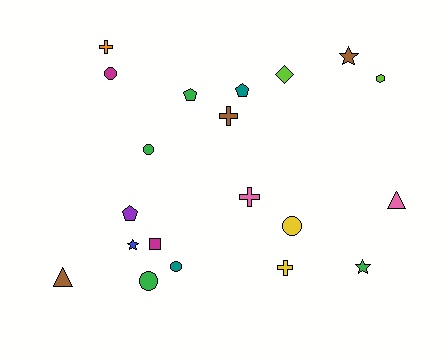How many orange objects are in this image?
There is 1 orange object.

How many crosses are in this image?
There are 4 crosses.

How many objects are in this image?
There are 20 objects.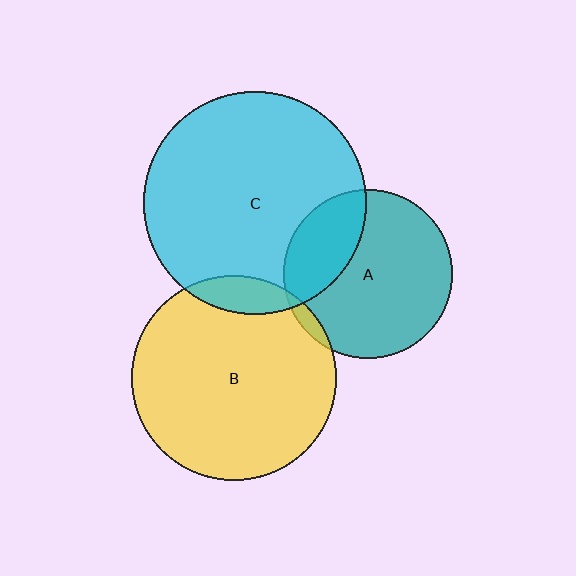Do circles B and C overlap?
Yes.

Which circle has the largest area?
Circle C (cyan).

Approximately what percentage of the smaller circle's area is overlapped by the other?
Approximately 10%.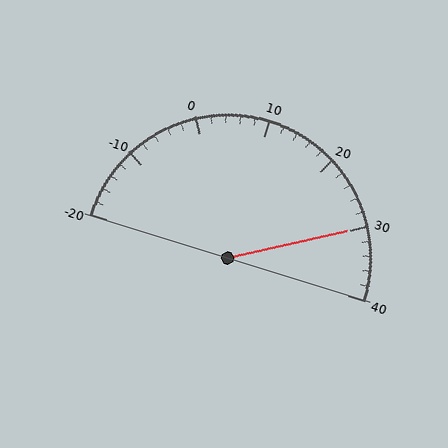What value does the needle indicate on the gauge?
The needle indicates approximately 30.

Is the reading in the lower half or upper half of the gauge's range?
The reading is in the upper half of the range (-20 to 40).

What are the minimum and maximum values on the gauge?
The gauge ranges from -20 to 40.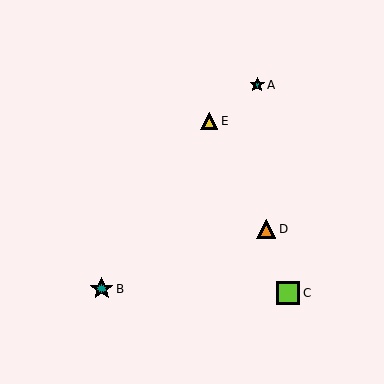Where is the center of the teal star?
The center of the teal star is at (102, 289).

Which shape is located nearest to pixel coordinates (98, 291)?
The teal star (labeled B) at (102, 289) is nearest to that location.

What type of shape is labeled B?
Shape B is a teal star.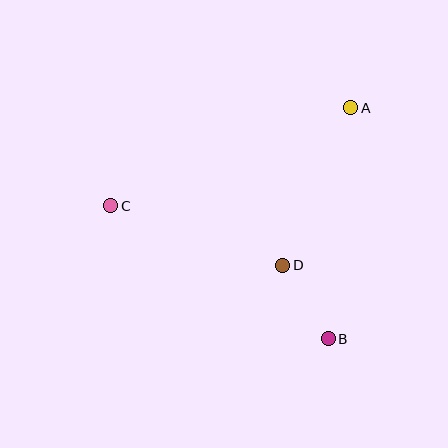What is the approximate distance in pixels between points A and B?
The distance between A and B is approximately 232 pixels.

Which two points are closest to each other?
Points B and D are closest to each other.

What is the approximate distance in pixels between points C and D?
The distance between C and D is approximately 182 pixels.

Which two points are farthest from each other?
Points A and C are farthest from each other.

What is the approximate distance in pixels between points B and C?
The distance between B and C is approximately 255 pixels.